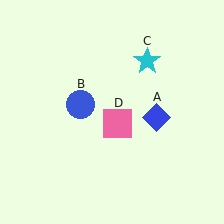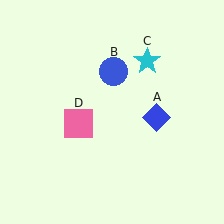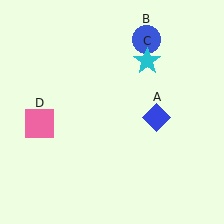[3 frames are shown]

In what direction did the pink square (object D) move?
The pink square (object D) moved left.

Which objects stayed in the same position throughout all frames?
Blue diamond (object A) and cyan star (object C) remained stationary.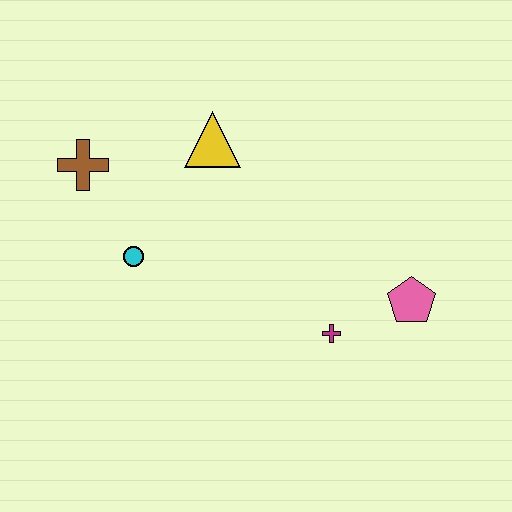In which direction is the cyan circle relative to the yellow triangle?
The cyan circle is below the yellow triangle.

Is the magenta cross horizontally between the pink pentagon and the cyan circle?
Yes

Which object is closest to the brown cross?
The cyan circle is closest to the brown cross.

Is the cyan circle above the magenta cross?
Yes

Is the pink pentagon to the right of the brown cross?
Yes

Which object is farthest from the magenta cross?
The brown cross is farthest from the magenta cross.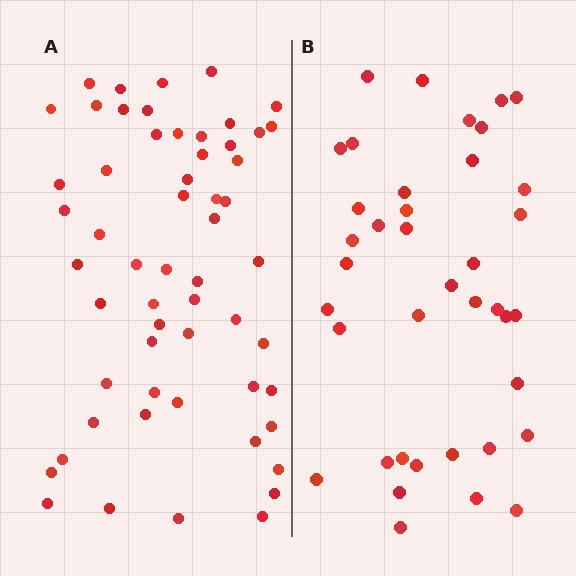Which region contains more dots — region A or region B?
Region A (the left region) has more dots.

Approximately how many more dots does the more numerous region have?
Region A has approximately 20 more dots than region B.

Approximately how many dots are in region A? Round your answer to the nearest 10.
About 60 dots. (The exact count is 57, which rounds to 60.)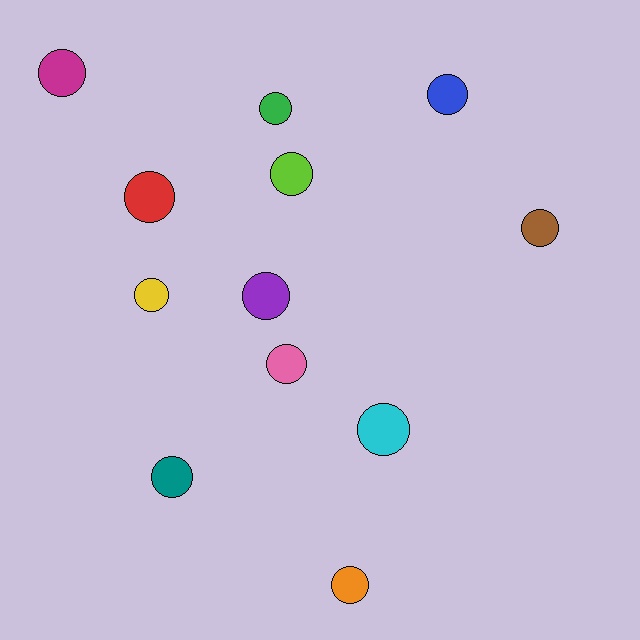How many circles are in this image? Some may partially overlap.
There are 12 circles.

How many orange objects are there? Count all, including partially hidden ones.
There is 1 orange object.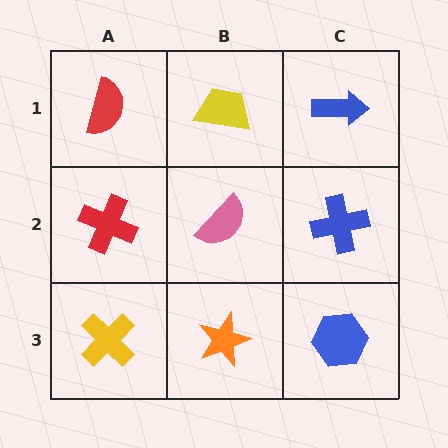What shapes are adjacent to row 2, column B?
A yellow trapezoid (row 1, column B), an orange star (row 3, column B), a red cross (row 2, column A), a blue cross (row 2, column C).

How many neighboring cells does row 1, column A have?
2.